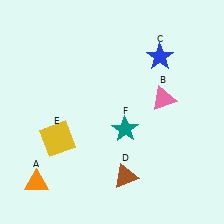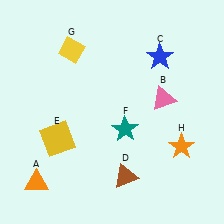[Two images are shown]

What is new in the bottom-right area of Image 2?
An orange star (H) was added in the bottom-right area of Image 2.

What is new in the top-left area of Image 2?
A yellow diamond (G) was added in the top-left area of Image 2.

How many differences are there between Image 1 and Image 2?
There are 2 differences between the two images.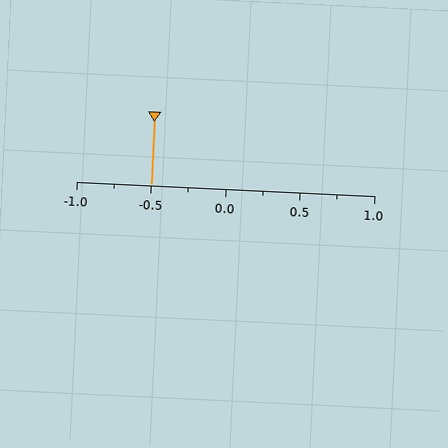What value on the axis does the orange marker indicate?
The marker indicates approximately -0.5.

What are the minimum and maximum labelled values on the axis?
The axis runs from -1.0 to 1.0.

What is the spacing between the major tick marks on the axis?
The major ticks are spaced 0.5 apart.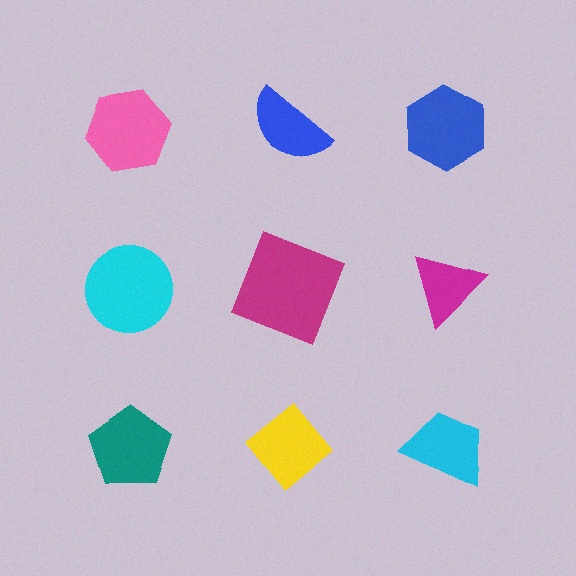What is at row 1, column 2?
A blue semicircle.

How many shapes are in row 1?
3 shapes.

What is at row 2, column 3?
A magenta triangle.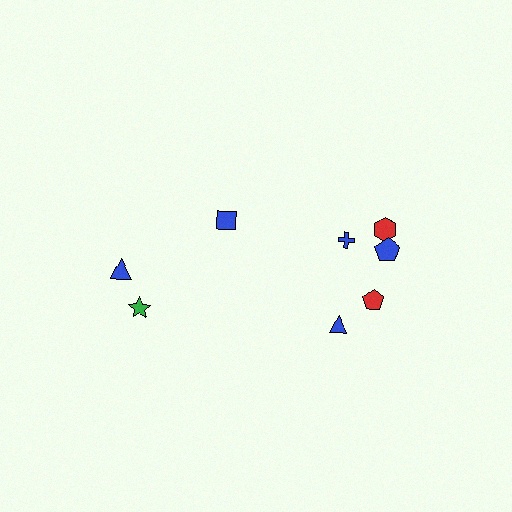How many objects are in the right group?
There are 5 objects.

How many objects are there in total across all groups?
There are 8 objects.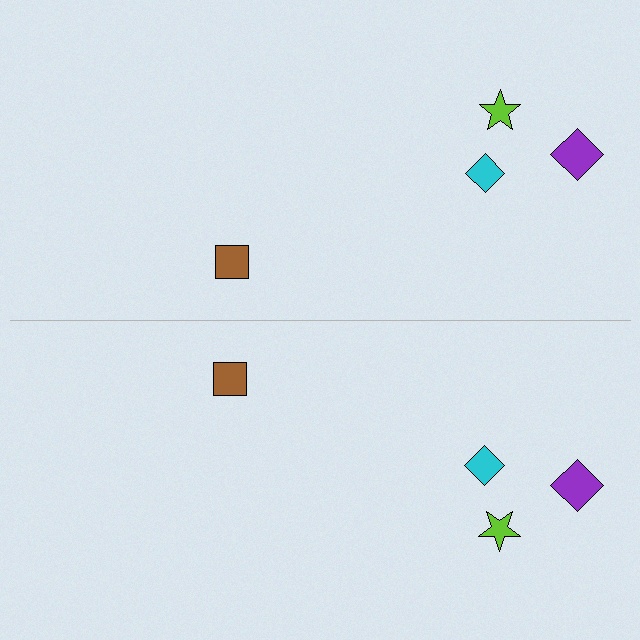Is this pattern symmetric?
Yes, this pattern has bilateral (reflection) symmetry.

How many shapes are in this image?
There are 8 shapes in this image.